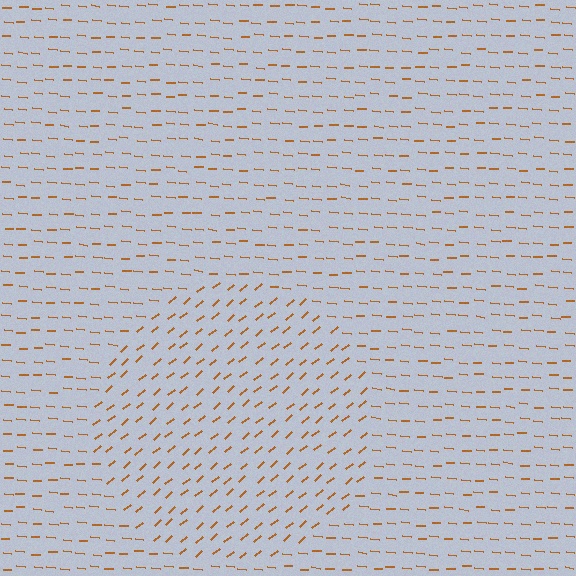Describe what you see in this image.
The image is filled with small brown line segments. A circle region in the image has lines oriented differently from the surrounding lines, creating a visible texture boundary.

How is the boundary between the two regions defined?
The boundary is defined purely by a change in line orientation (approximately 45 degrees difference). All lines are the same color and thickness.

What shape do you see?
I see a circle.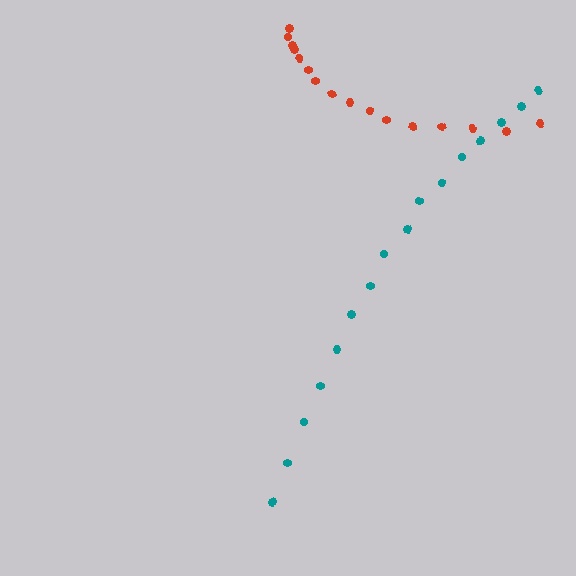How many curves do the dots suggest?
There are 2 distinct paths.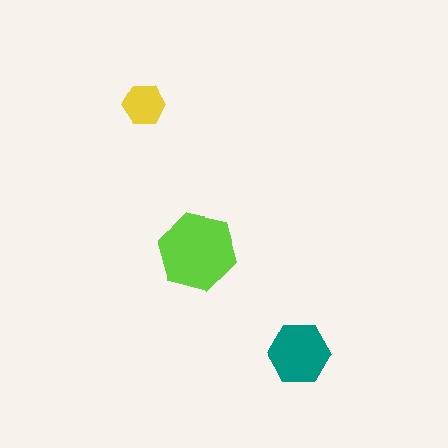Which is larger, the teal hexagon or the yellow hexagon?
The teal one.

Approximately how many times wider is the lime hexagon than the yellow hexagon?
About 2 times wider.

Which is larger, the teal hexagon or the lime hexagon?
The lime one.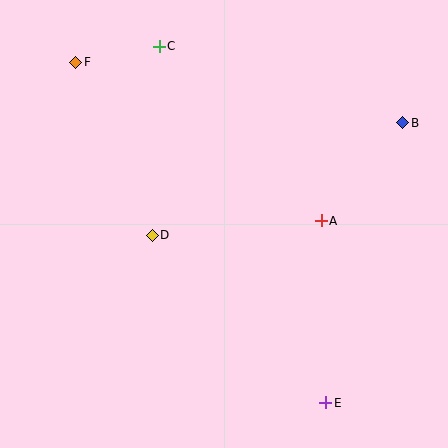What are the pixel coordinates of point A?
Point A is at (321, 221).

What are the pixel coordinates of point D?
Point D is at (152, 235).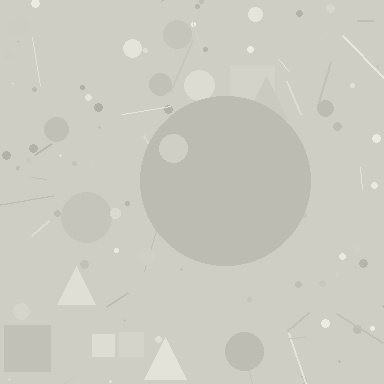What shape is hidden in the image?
A circle is hidden in the image.